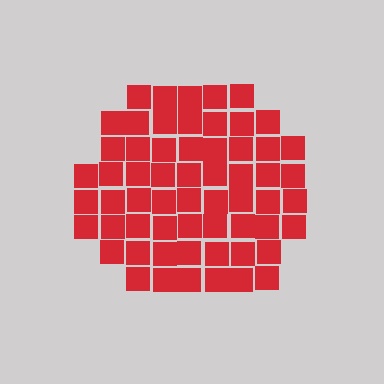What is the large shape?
The large shape is a hexagon.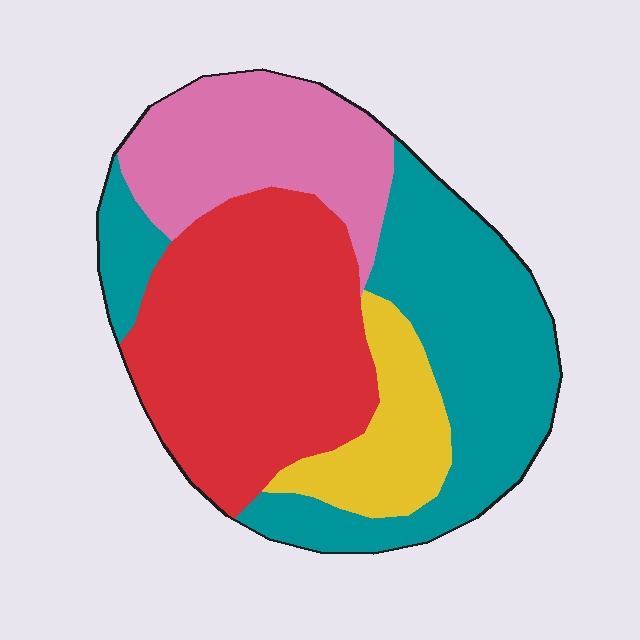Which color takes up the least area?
Yellow, at roughly 10%.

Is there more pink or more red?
Red.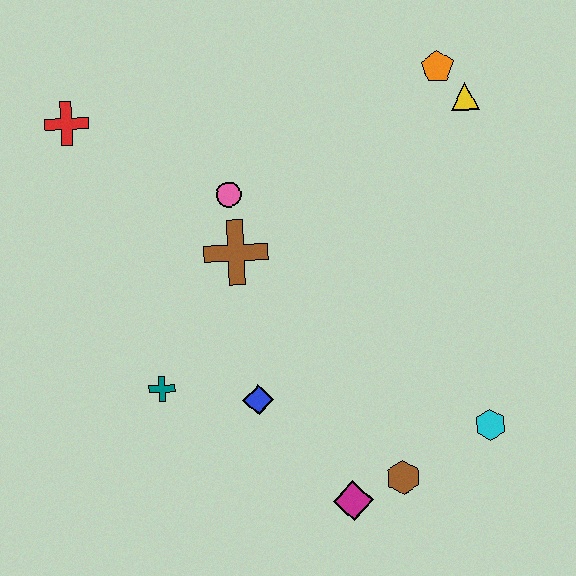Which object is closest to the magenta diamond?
The brown hexagon is closest to the magenta diamond.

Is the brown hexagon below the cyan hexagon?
Yes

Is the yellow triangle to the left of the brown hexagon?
No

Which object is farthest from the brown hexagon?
The red cross is farthest from the brown hexagon.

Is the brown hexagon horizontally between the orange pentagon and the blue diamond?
Yes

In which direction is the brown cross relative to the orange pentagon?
The brown cross is to the left of the orange pentagon.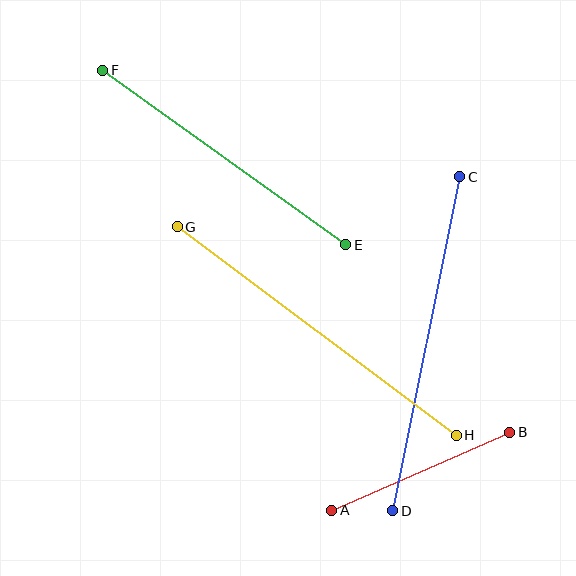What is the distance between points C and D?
The distance is approximately 341 pixels.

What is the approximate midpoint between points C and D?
The midpoint is at approximately (426, 344) pixels.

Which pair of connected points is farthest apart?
Points G and H are farthest apart.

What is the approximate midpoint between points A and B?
The midpoint is at approximately (421, 471) pixels.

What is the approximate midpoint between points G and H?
The midpoint is at approximately (317, 331) pixels.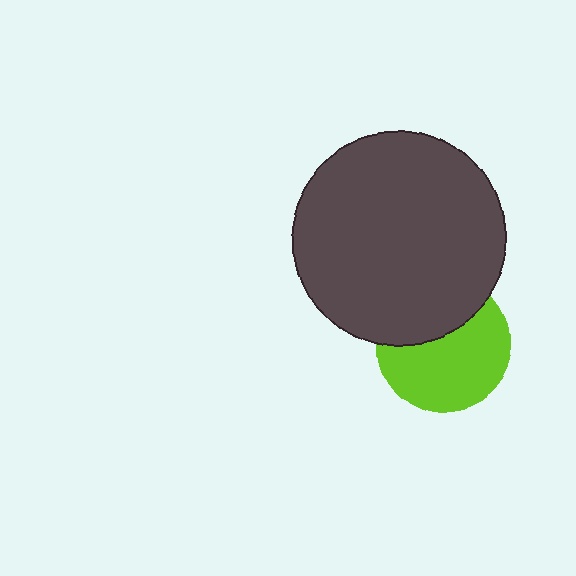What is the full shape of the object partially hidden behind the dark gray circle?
The partially hidden object is a lime circle.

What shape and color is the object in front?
The object in front is a dark gray circle.